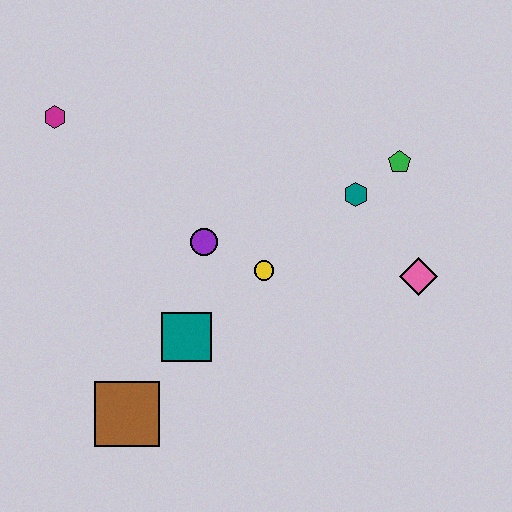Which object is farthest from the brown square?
The green pentagon is farthest from the brown square.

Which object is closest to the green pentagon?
The teal hexagon is closest to the green pentagon.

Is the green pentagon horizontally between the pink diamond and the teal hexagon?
Yes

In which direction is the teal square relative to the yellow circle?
The teal square is to the left of the yellow circle.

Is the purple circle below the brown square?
No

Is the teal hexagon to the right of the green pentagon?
No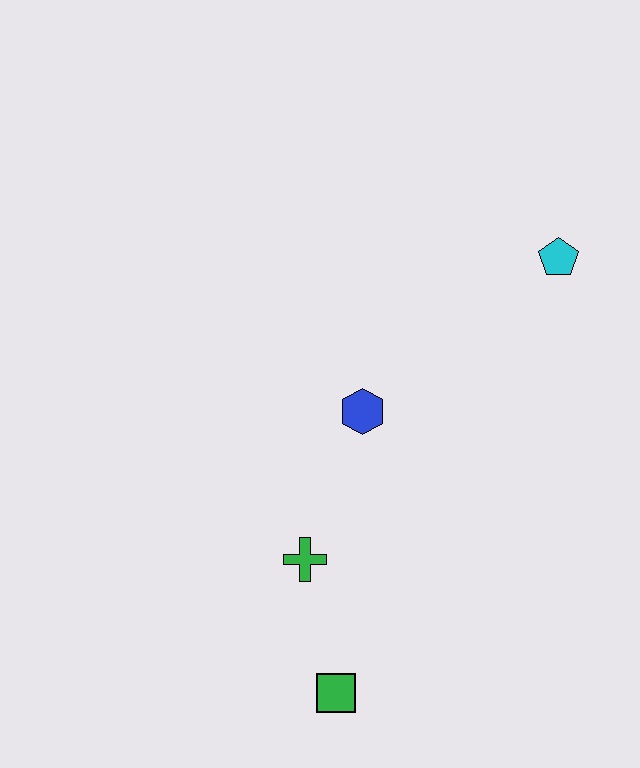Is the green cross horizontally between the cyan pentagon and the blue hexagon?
No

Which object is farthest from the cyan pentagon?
The green square is farthest from the cyan pentagon.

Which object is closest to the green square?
The green cross is closest to the green square.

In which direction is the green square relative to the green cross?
The green square is below the green cross.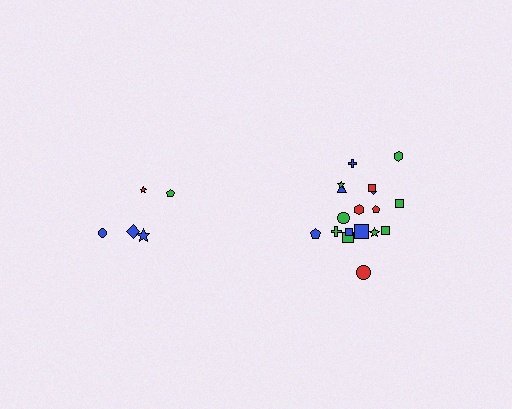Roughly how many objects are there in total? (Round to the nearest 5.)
Roughly 25 objects in total.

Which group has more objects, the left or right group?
The right group.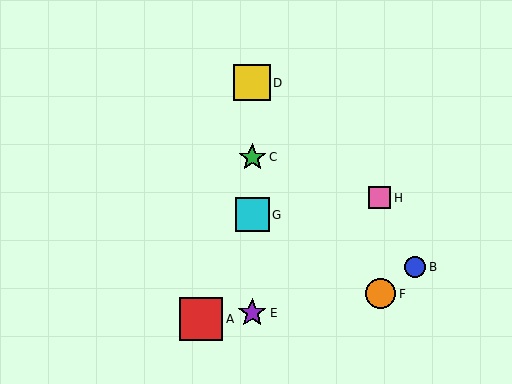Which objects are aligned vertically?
Objects C, D, E, G are aligned vertically.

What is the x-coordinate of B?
Object B is at x≈415.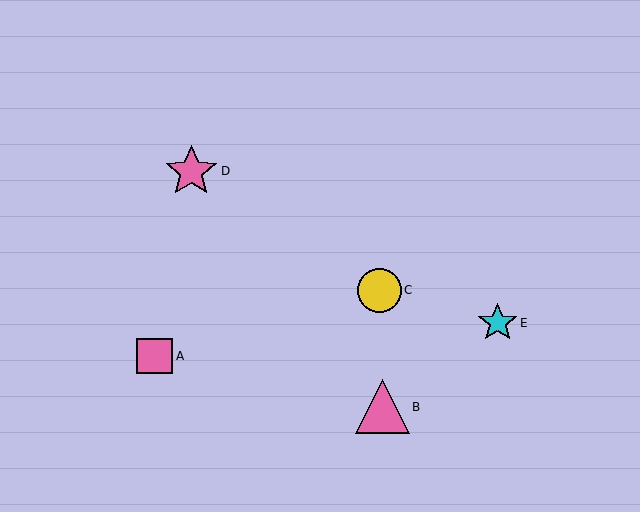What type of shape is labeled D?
Shape D is a pink star.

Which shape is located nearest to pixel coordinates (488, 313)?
The cyan star (labeled E) at (498, 323) is nearest to that location.